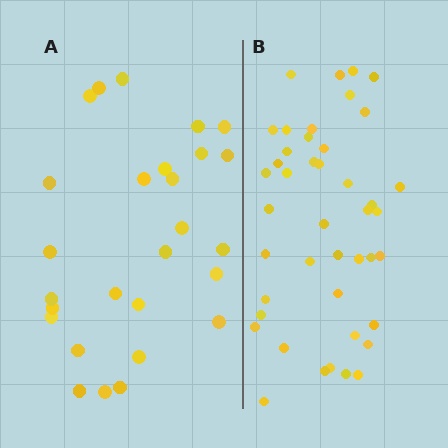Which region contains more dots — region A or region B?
Region B (the right region) has more dots.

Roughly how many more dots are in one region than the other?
Region B has approximately 15 more dots than region A.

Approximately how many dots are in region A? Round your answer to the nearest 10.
About 30 dots. (The exact count is 27, which rounds to 30.)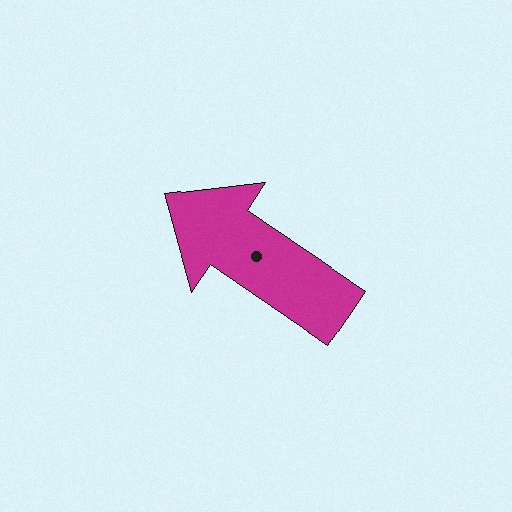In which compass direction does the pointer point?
Northwest.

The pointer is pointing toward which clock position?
Roughly 10 o'clock.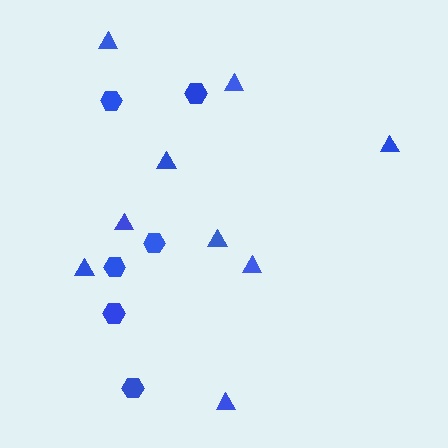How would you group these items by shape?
There are 2 groups: one group of triangles (9) and one group of hexagons (6).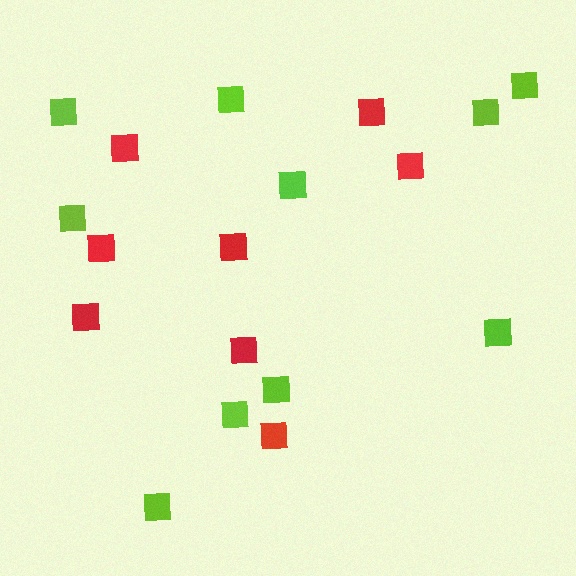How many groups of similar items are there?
There are 2 groups: one group of red squares (8) and one group of lime squares (10).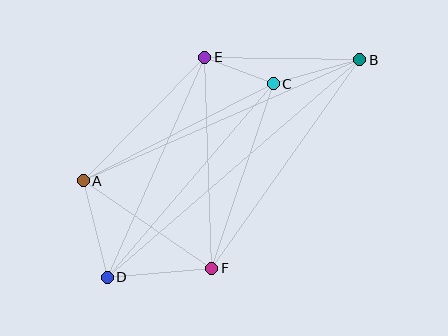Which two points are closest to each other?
Points C and E are closest to each other.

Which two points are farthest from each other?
Points B and D are farthest from each other.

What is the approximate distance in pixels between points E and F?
The distance between E and F is approximately 211 pixels.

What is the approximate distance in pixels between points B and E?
The distance between B and E is approximately 156 pixels.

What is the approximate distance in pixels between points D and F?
The distance between D and F is approximately 105 pixels.